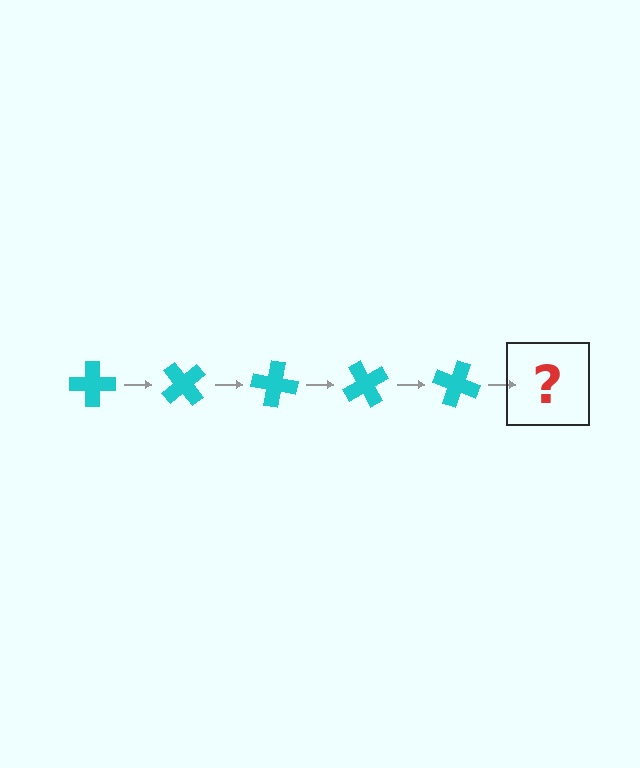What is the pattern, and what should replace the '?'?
The pattern is that the cross rotates 50 degrees each step. The '?' should be a cyan cross rotated 250 degrees.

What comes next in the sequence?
The next element should be a cyan cross rotated 250 degrees.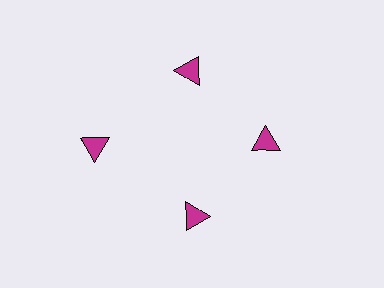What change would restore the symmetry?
The symmetry would be restored by moving it inward, back onto the ring so that all 4 triangles sit at equal angles and equal distance from the center.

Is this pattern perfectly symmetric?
No. The 4 magenta triangles are arranged in a ring, but one element near the 9 o'clock position is pushed outward from the center, breaking the 4-fold rotational symmetry.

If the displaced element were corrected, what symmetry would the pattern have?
It would have 4-fold rotational symmetry — the pattern would map onto itself every 90 degrees.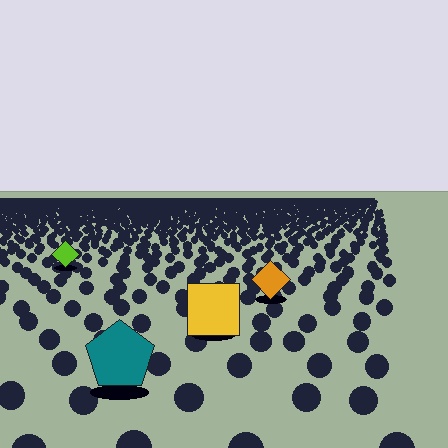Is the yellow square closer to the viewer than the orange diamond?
Yes. The yellow square is closer — you can tell from the texture gradient: the ground texture is coarser near it.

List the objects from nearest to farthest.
From nearest to farthest: the teal pentagon, the yellow square, the orange diamond, the lime diamond.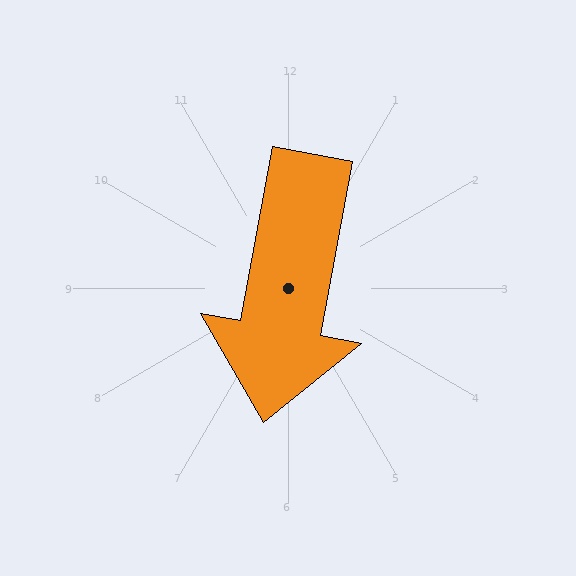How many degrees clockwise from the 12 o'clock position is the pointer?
Approximately 190 degrees.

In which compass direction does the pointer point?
South.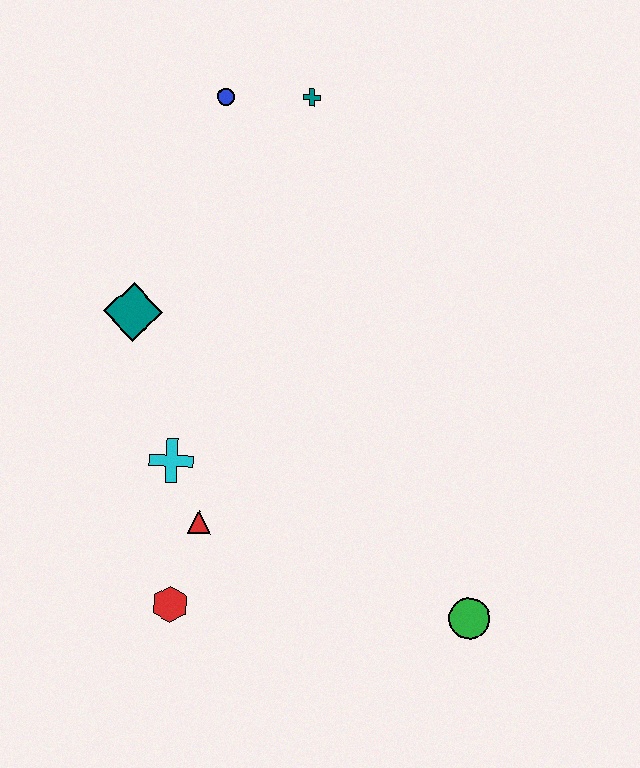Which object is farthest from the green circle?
The blue circle is farthest from the green circle.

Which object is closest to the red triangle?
The cyan cross is closest to the red triangle.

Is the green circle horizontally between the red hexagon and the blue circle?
No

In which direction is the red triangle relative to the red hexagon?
The red triangle is above the red hexagon.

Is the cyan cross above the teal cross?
No